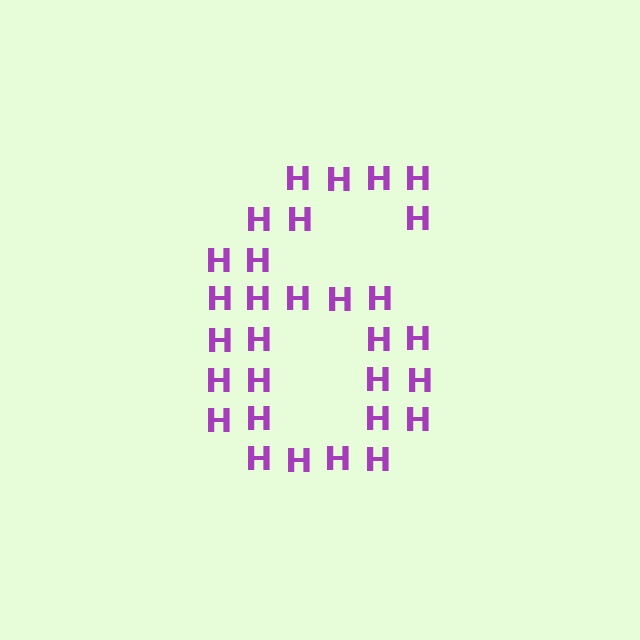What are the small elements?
The small elements are letter H's.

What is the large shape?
The large shape is the digit 6.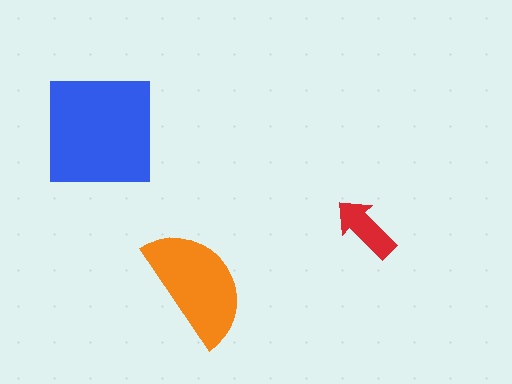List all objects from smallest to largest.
The red arrow, the orange semicircle, the blue square.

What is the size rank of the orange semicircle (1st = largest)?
2nd.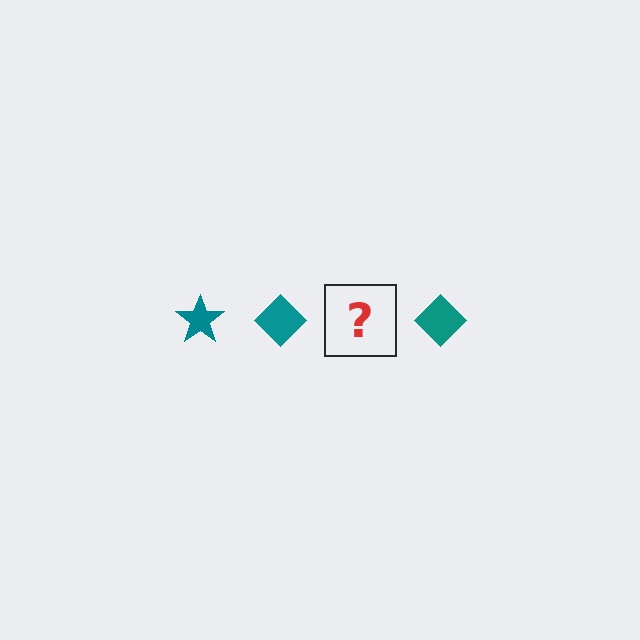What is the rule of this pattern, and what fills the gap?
The rule is that the pattern cycles through star, diamond shapes in teal. The gap should be filled with a teal star.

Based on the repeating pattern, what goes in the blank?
The blank should be a teal star.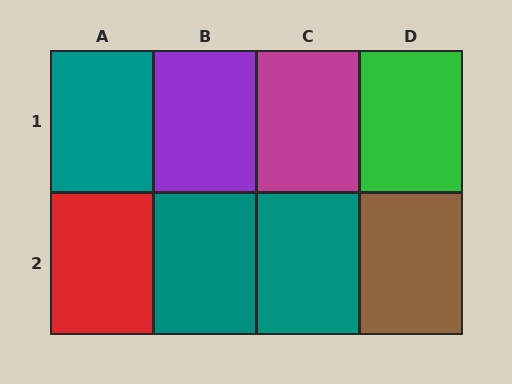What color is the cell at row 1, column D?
Green.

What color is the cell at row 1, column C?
Magenta.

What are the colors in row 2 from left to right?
Red, teal, teal, brown.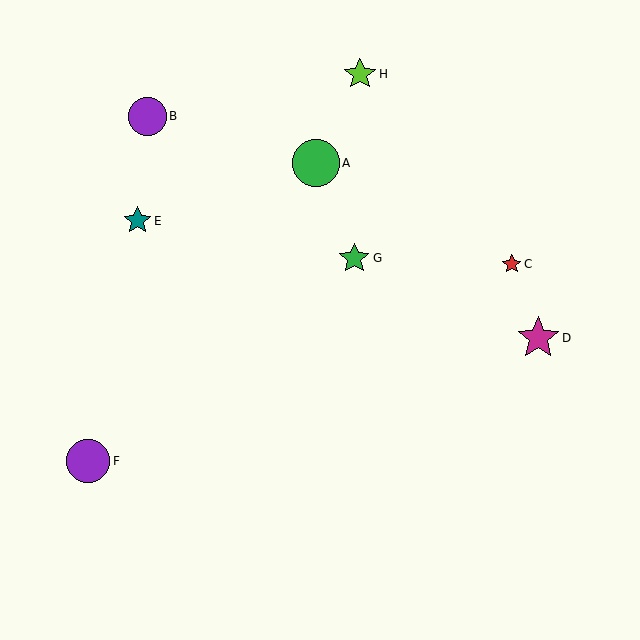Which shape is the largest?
The green circle (labeled A) is the largest.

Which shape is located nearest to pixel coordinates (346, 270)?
The green star (labeled G) at (354, 258) is nearest to that location.